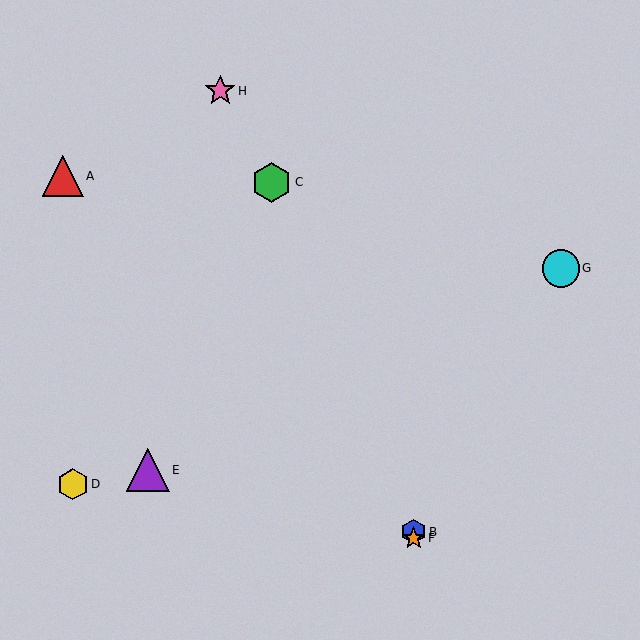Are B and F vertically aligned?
Yes, both are at x≈414.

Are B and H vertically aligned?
No, B is at x≈414 and H is at x≈220.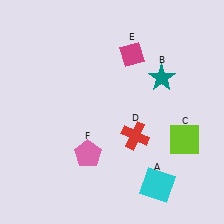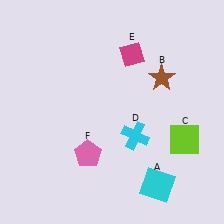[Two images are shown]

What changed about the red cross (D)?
In Image 1, D is red. In Image 2, it changed to cyan.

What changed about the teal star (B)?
In Image 1, B is teal. In Image 2, it changed to brown.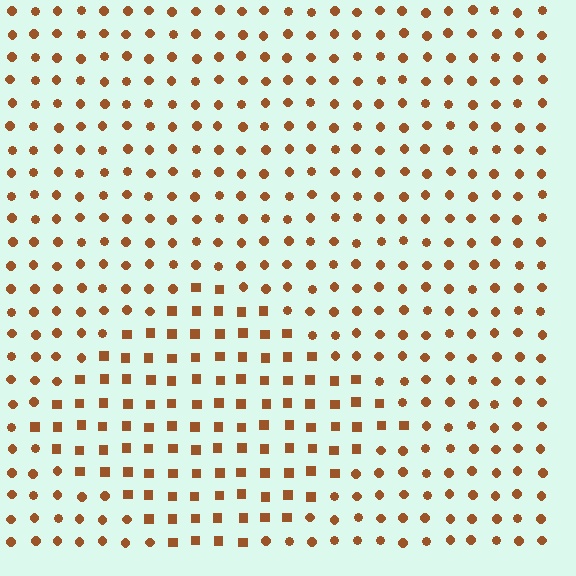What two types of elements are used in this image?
The image uses squares inside the diamond region and circles outside it.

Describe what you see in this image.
The image is filled with small brown elements arranged in a uniform grid. A diamond-shaped region contains squares, while the surrounding area contains circles. The boundary is defined purely by the change in element shape.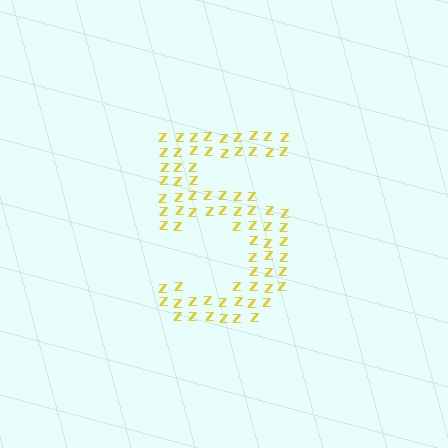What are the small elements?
The small elements are letter Z's.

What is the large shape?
The large shape is the digit 5.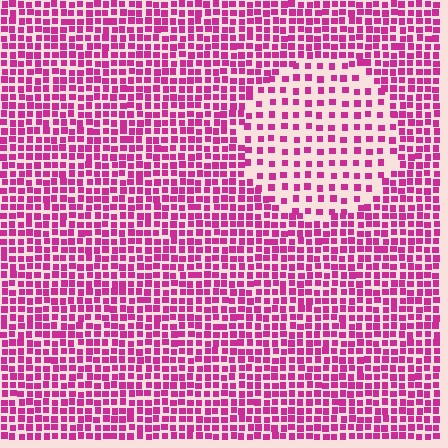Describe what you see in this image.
The image contains small magenta elements arranged at two different densities. A circle-shaped region is visible where the elements are less densely packed than the surrounding area.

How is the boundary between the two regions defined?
The boundary is defined by a change in element density (approximately 2.0x ratio). All elements are the same color, size, and shape.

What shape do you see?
I see a circle.